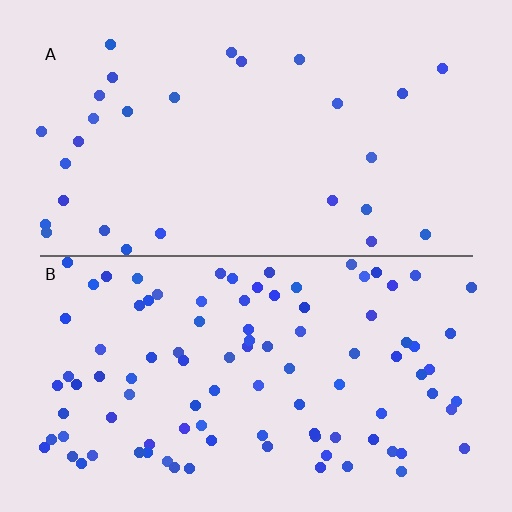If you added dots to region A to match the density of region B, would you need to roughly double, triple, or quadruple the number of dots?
Approximately triple.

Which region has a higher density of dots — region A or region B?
B (the bottom).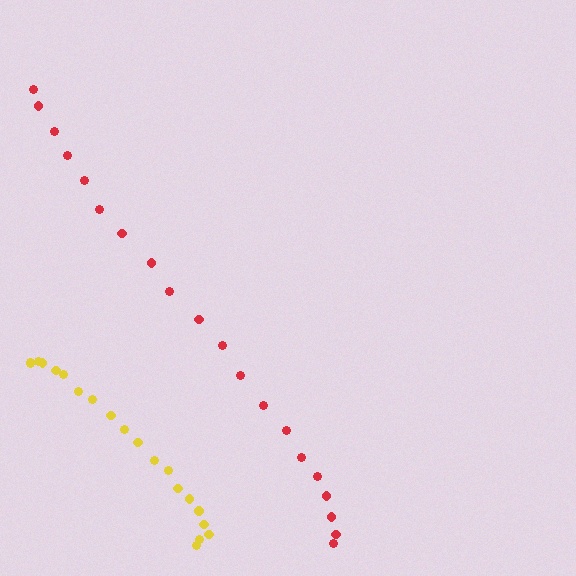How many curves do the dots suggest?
There are 2 distinct paths.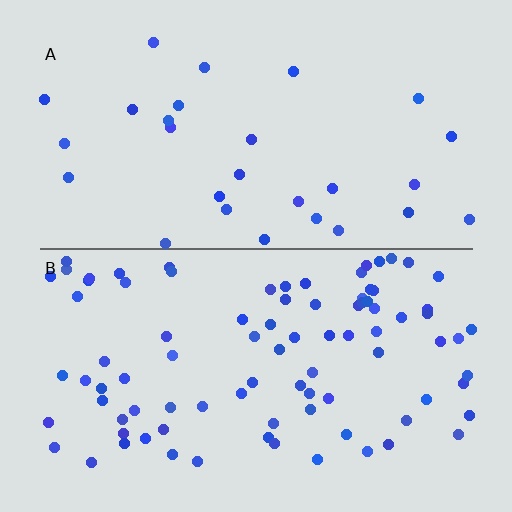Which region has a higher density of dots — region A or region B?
B (the bottom).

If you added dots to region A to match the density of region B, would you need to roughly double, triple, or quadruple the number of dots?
Approximately triple.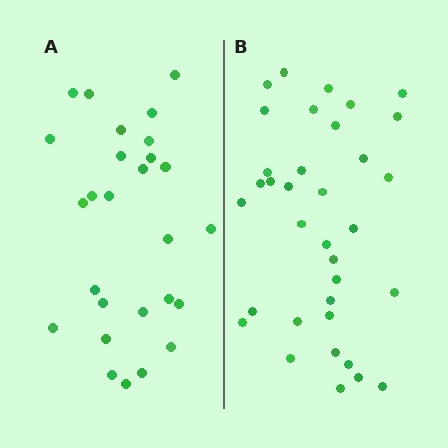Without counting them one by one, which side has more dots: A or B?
Region B (the right region) has more dots.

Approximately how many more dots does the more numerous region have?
Region B has roughly 8 or so more dots than region A.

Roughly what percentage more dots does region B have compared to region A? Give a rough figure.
About 30% more.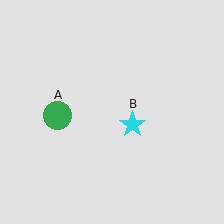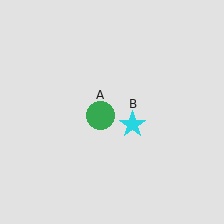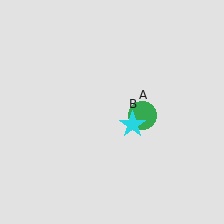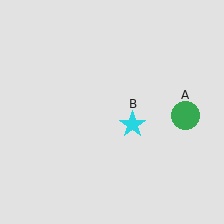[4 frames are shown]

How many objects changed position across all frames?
1 object changed position: green circle (object A).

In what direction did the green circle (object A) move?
The green circle (object A) moved right.